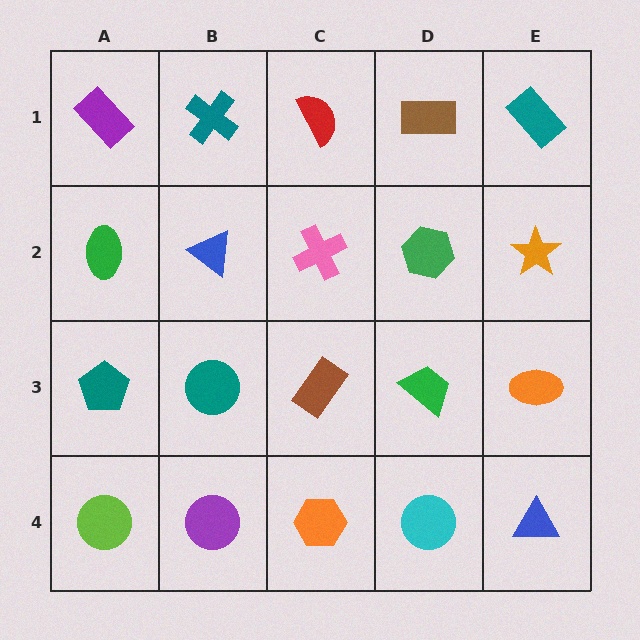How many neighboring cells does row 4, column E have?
2.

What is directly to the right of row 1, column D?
A teal rectangle.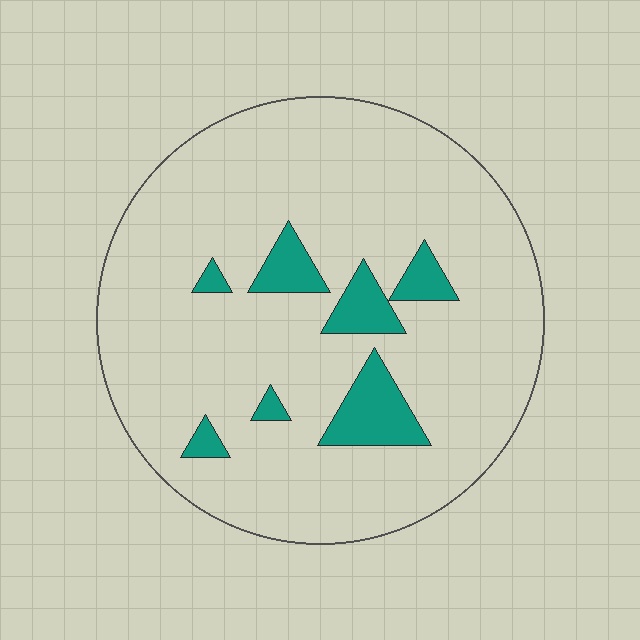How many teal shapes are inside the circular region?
7.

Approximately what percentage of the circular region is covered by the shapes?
Approximately 10%.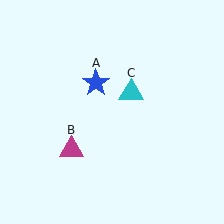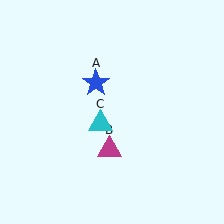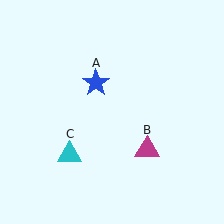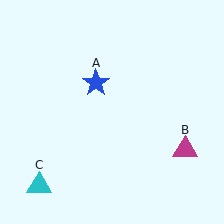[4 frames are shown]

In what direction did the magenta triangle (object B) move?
The magenta triangle (object B) moved right.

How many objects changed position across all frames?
2 objects changed position: magenta triangle (object B), cyan triangle (object C).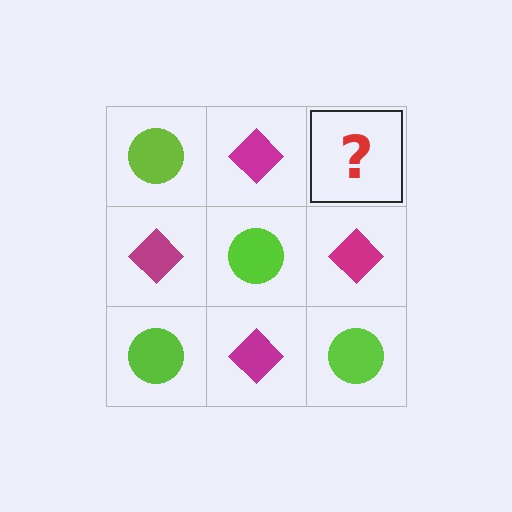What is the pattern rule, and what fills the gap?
The rule is that it alternates lime circle and magenta diamond in a checkerboard pattern. The gap should be filled with a lime circle.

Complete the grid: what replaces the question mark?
The question mark should be replaced with a lime circle.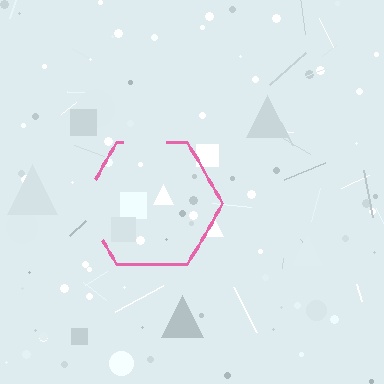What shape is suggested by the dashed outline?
The dashed outline suggests a hexagon.